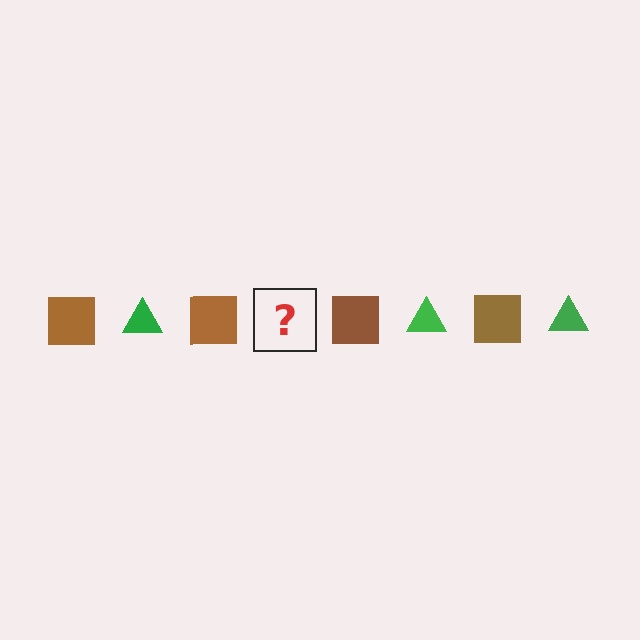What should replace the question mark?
The question mark should be replaced with a green triangle.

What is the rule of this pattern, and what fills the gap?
The rule is that the pattern alternates between brown square and green triangle. The gap should be filled with a green triangle.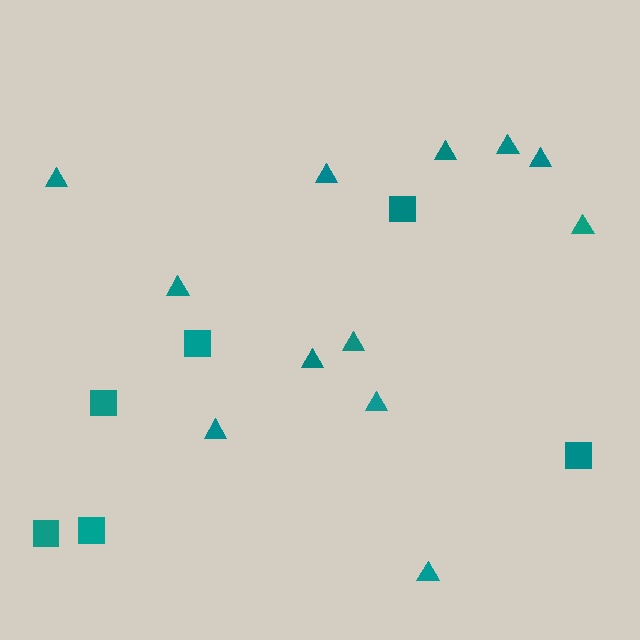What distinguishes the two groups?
There are 2 groups: one group of squares (6) and one group of triangles (12).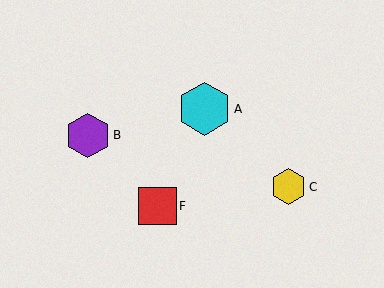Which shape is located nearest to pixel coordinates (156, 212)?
The red square (labeled F) at (157, 206) is nearest to that location.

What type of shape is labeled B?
Shape B is a purple hexagon.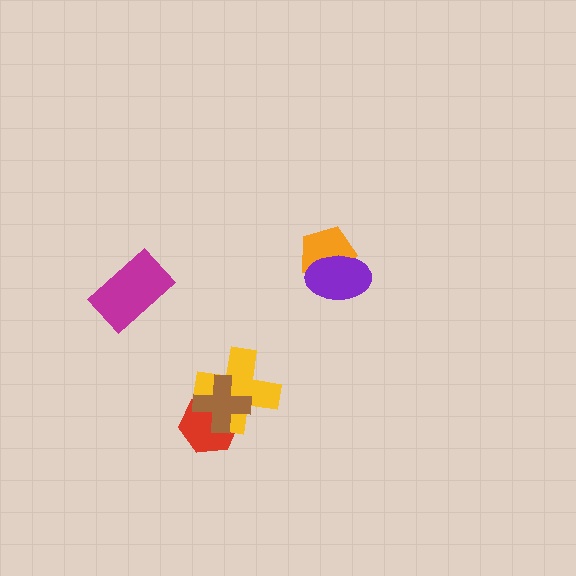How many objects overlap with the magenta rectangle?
0 objects overlap with the magenta rectangle.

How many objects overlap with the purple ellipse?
1 object overlaps with the purple ellipse.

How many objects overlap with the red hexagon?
2 objects overlap with the red hexagon.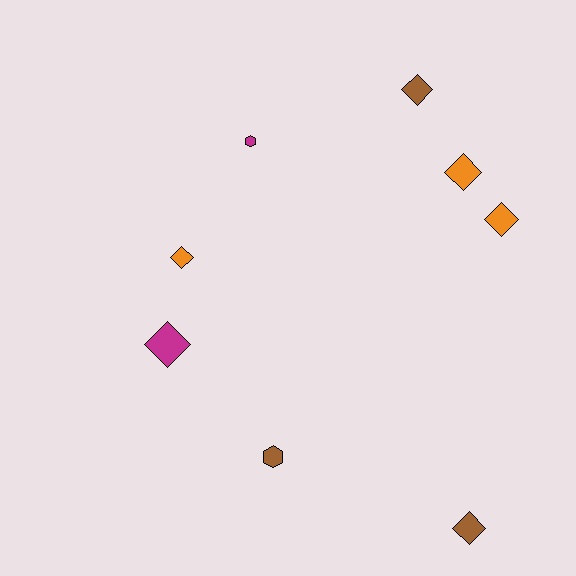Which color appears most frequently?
Orange, with 3 objects.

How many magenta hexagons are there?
There is 1 magenta hexagon.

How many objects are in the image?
There are 8 objects.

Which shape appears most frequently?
Diamond, with 6 objects.